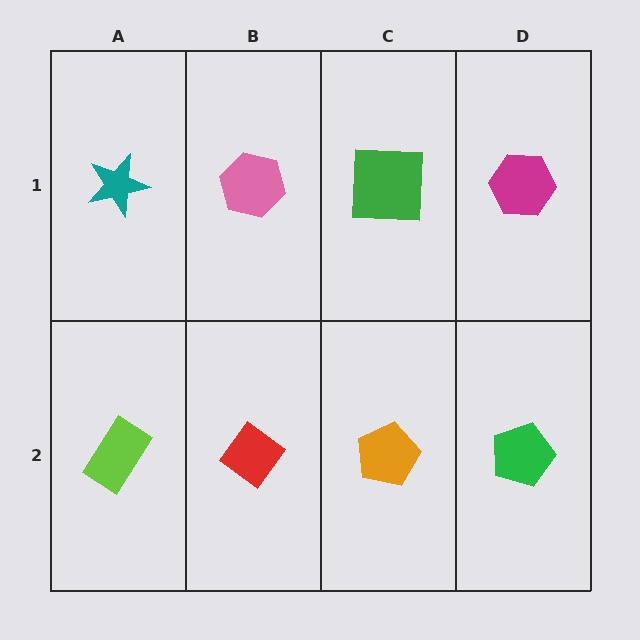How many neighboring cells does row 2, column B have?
3.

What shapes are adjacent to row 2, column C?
A green square (row 1, column C), a red diamond (row 2, column B), a green pentagon (row 2, column D).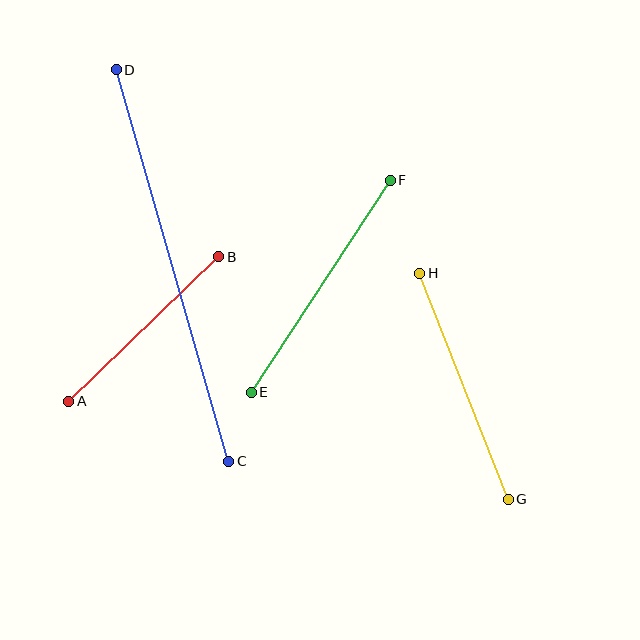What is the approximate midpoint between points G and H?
The midpoint is at approximately (464, 386) pixels.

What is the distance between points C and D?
The distance is approximately 407 pixels.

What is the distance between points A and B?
The distance is approximately 208 pixels.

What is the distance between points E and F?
The distance is approximately 253 pixels.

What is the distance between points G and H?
The distance is approximately 243 pixels.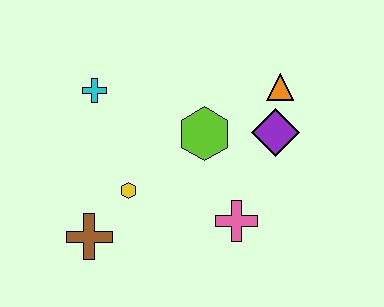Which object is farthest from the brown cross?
The orange triangle is farthest from the brown cross.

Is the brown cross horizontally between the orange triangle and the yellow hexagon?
No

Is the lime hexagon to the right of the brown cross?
Yes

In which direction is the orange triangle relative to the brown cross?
The orange triangle is to the right of the brown cross.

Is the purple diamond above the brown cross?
Yes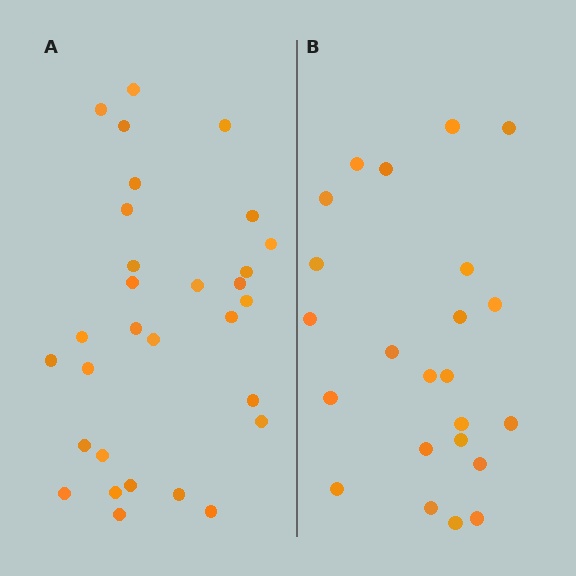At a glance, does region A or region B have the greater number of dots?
Region A (the left region) has more dots.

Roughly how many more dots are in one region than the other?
Region A has roughly 8 or so more dots than region B.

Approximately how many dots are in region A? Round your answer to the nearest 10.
About 30 dots.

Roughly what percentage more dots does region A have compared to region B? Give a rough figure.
About 30% more.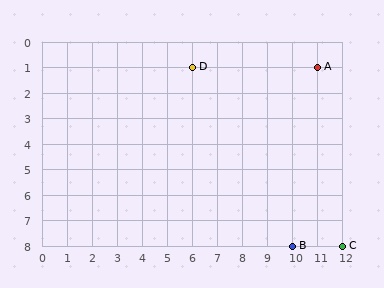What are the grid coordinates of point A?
Point A is at grid coordinates (11, 1).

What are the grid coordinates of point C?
Point C is at grid coordinates (12, 8).